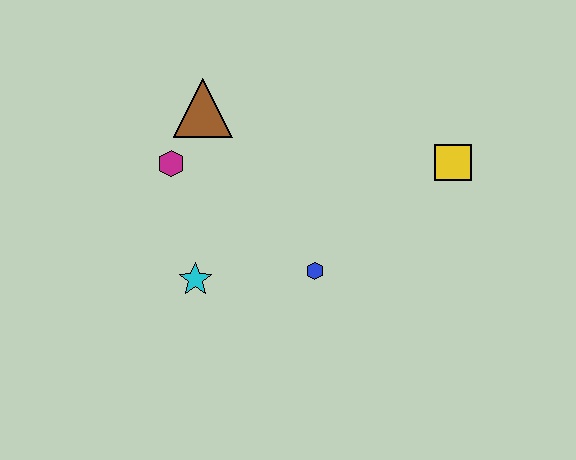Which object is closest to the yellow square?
The blue hexagon is closest to the yellow square.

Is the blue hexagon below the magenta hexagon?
Yes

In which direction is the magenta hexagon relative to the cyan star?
The magenta hexagon is above the cyan star.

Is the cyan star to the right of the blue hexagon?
No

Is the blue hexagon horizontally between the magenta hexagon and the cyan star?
No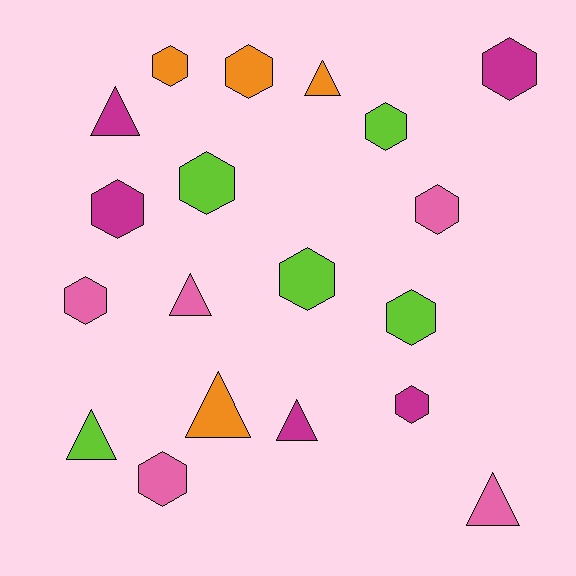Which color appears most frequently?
Lime, with 5 objects.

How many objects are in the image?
There are 19 objects.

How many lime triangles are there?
There is 1 lime triangle.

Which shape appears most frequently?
Hexagon, with 12 objects.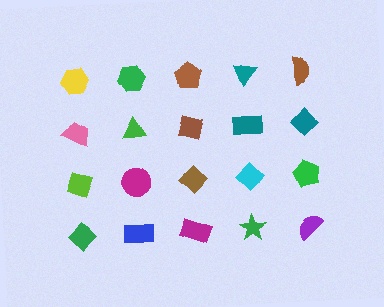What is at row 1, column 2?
A green hexagon.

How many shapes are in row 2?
5 shapes.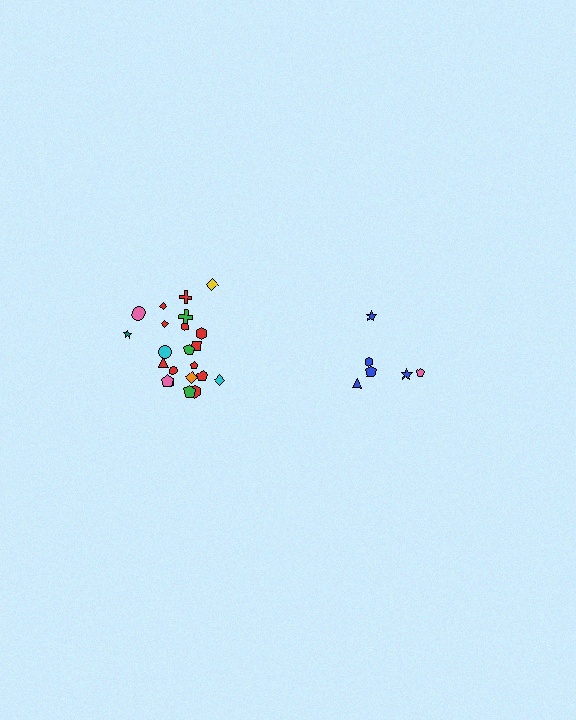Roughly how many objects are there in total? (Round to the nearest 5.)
Roughly 30 objects in total.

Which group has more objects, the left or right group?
The left group.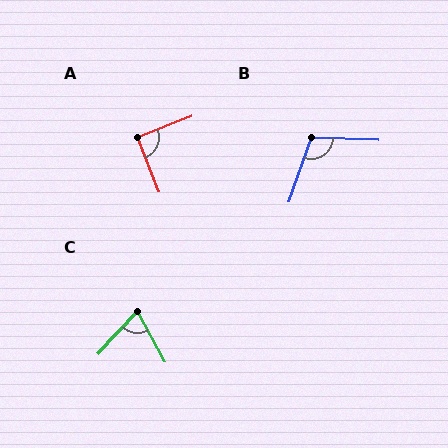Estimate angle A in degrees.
Approximately 90 degrees.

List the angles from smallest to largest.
C (72°), A (90°), B (107°).